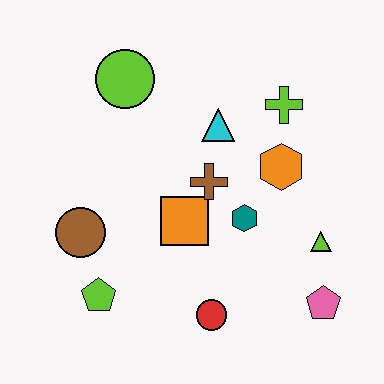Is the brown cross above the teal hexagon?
Yes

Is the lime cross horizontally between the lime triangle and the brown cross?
Yes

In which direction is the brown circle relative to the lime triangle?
The brown circle is to the left of the lime triangle.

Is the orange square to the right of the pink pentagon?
No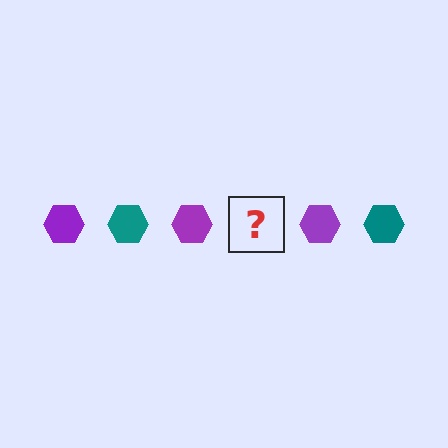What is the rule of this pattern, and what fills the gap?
The rule is that the pattern cycles through purple, teal hexagons. The gap should be filled with a teal hexagon.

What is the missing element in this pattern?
The missing element is a teal hexagon.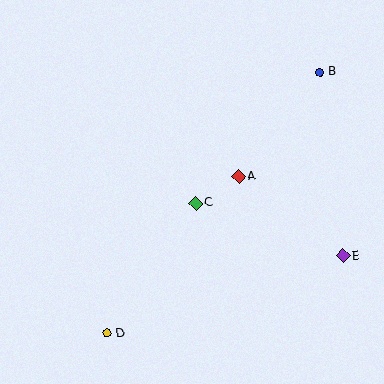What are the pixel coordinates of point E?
Point E is at (343, 256).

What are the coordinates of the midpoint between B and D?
The midpoint between B and D is at (213, 202).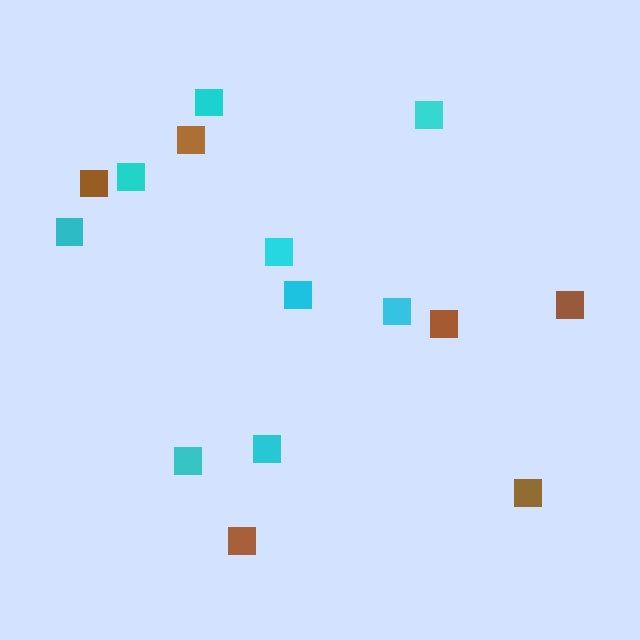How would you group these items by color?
There are 2 groups: one group of cyan squares (9) and one group of brown squares (6).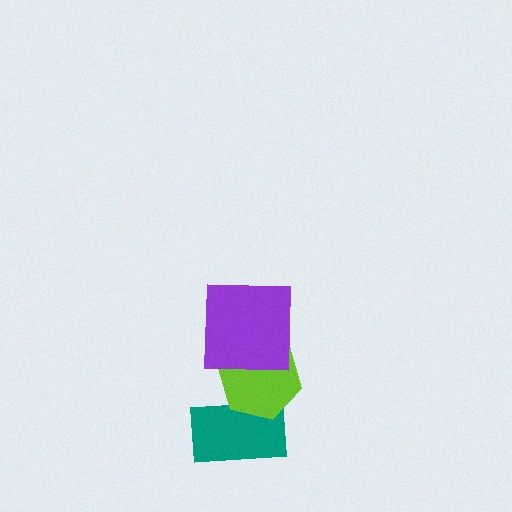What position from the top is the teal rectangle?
The teal rectangle is 3rd from the top.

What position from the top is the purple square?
The purple square is 1st from the top.